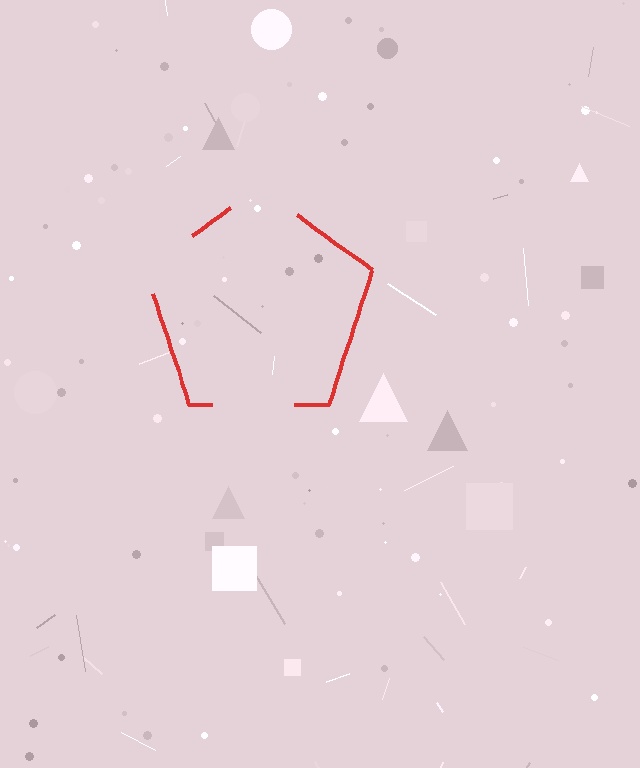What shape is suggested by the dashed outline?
The dashed outline suggests a pentagon.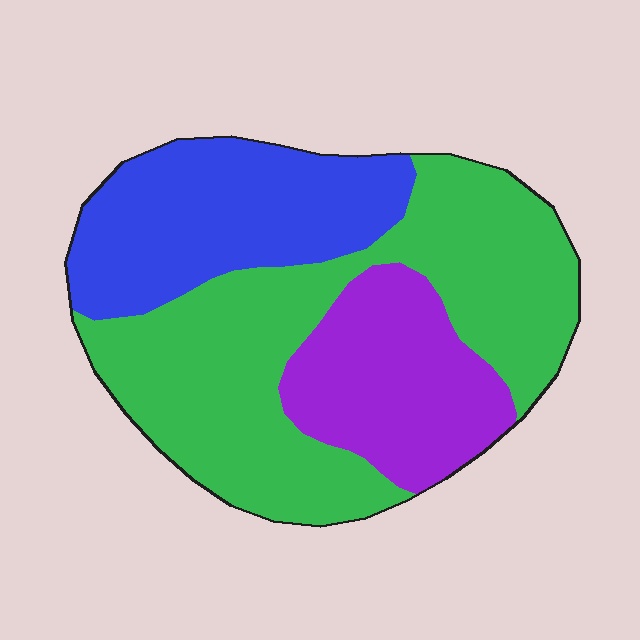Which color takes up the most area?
Green, at roughly 50%.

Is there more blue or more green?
Green.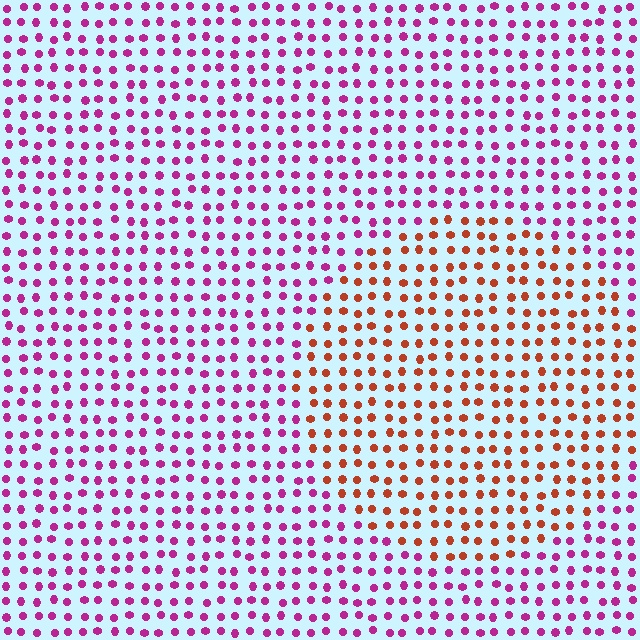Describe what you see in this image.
The image is filled with small magenta elements in a uniform arrangement. A circle-shaped region is visible where the elements are tinted to a slightly different hue, forming a subtle color boundary.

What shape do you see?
I see a circle.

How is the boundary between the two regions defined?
The boundary is defined purely by a slight shift in hue (about 54 degrees). Spacing, size, and orientation are identical on both sides.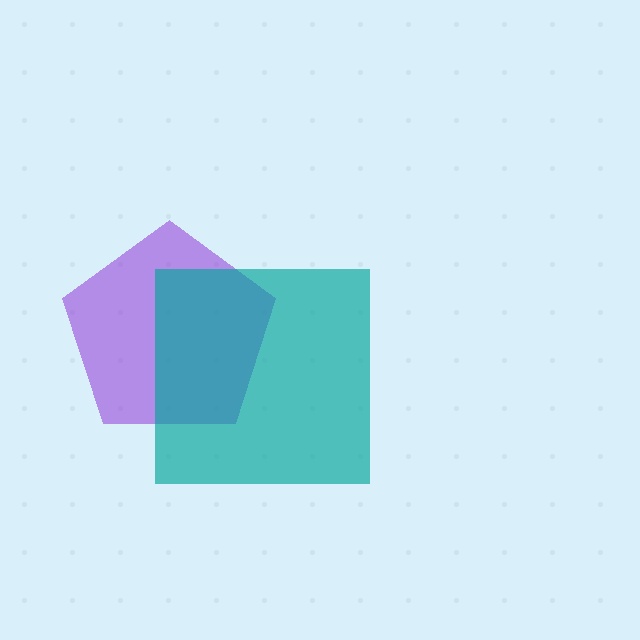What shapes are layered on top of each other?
The layered shapes are: a purple pentagon, a teal square.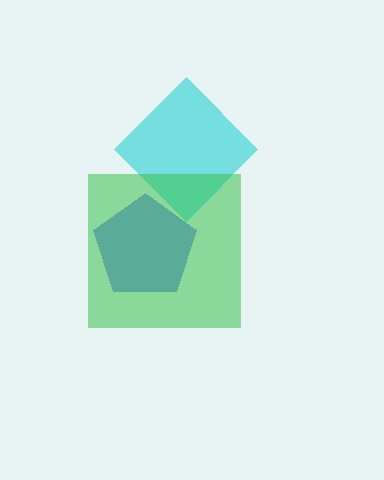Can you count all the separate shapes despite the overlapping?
Yes, there are 3 separate shapes.